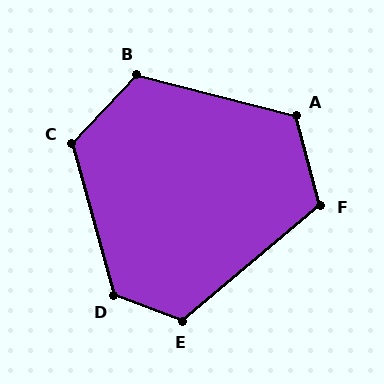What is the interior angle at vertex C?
Approximately 121 degrees (obtuse).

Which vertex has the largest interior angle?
D, at approximately 126 degrees.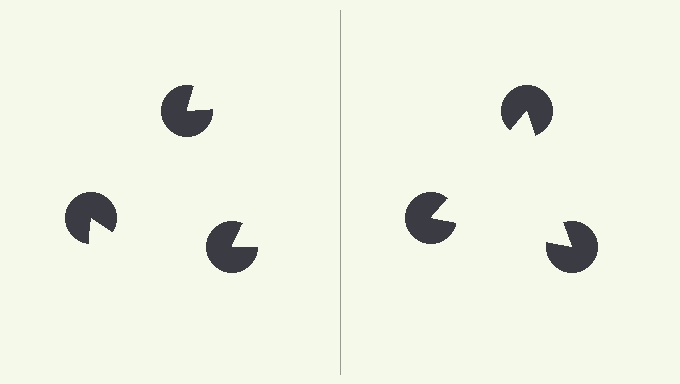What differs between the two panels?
The pac-man discs are positioned identically on both sides; only the wedge orientations differ. On the right they align to a triangle; on the left they are misaligned.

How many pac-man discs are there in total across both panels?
6 — 3 on each side.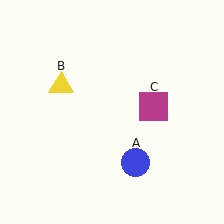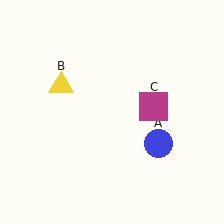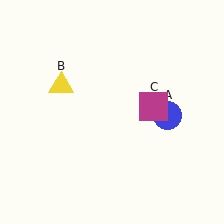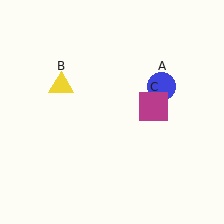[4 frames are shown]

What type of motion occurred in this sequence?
The blue circle (object A) rotated counterclockwise around the center of the scene.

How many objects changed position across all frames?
1 object changed position: blue circle (object A).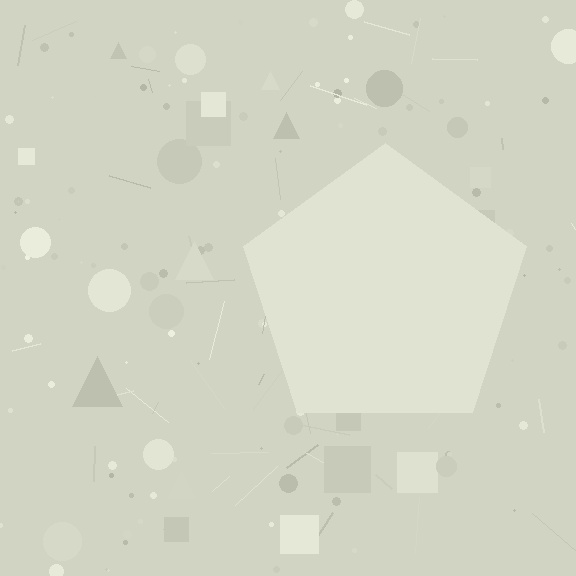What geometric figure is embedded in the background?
A pentagon is embedded in the background.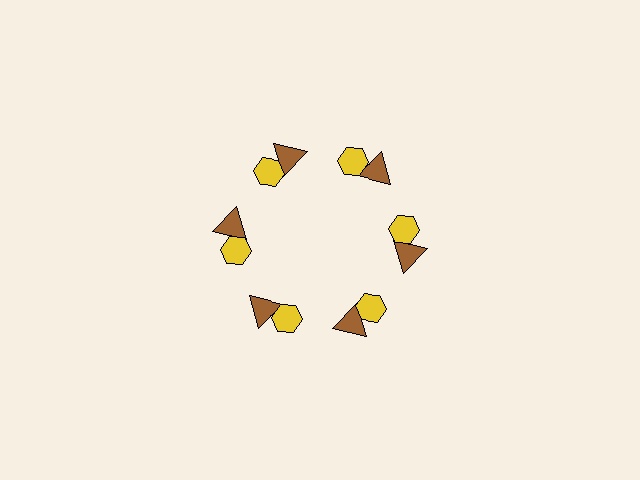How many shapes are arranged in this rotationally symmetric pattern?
There are 12 shapes, arranged in 6 groups of 2.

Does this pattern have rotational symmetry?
Yes, this pattern has 6-fold rotational symmetry. It looks the same after rotating 60 degrees around the center.